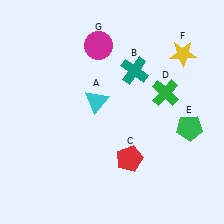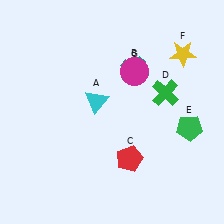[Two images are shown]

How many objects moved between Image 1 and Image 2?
1 object moved between the two images.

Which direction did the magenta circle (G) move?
The magenta circle (G) moved right.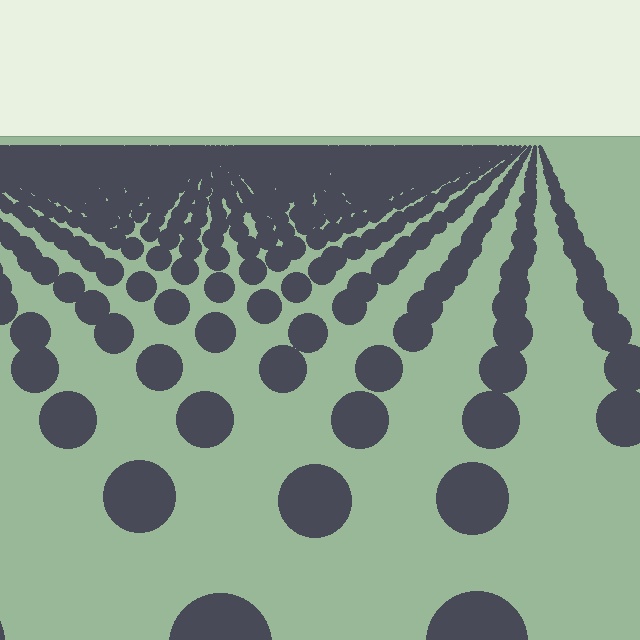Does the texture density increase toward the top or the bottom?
Density increases toward the top.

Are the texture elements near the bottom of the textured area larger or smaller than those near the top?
Larger. Near the bottom, elements are closer to the viewer and appear at a bigger on-screen size.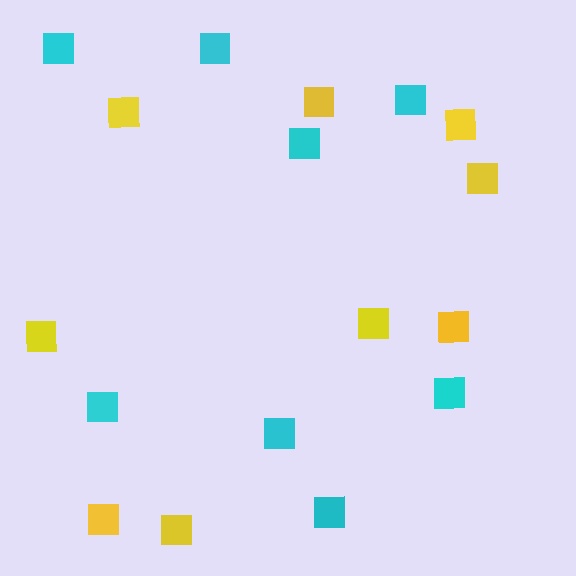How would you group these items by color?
There are 2 groups: one group of cyan squares (8) and one group of yellow squares (9).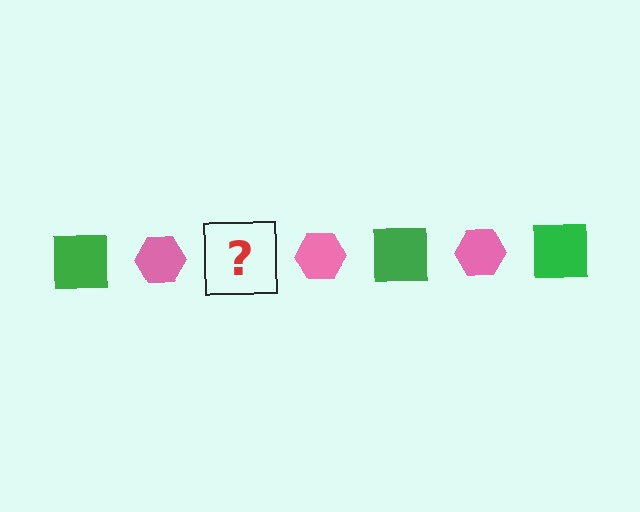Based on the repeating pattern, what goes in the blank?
The blank should be a green square.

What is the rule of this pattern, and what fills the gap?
The rule is that the pattern alternates between green square and pink hexagon. The gap should be filled with a green square.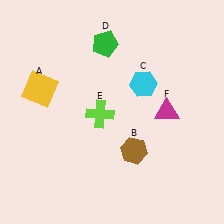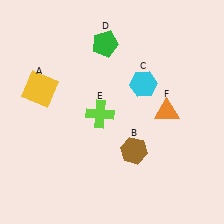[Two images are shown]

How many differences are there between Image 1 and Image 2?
There is 1 difference between the two images.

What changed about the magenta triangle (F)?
In Image 1, F is magenta. In Image 2, it changed to orange.